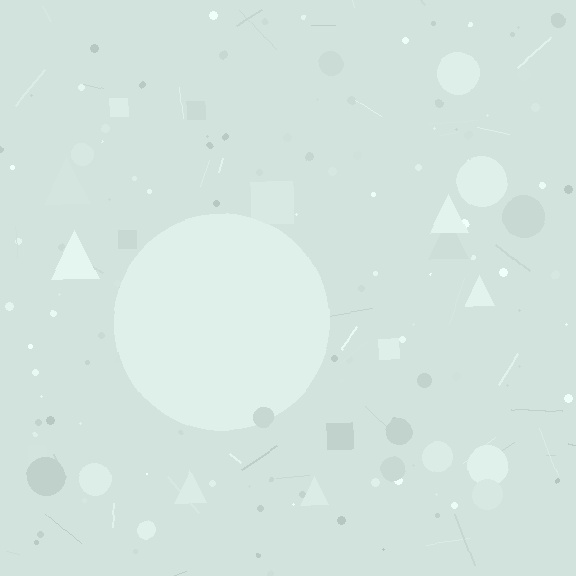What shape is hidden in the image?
A circle is hidden in the image.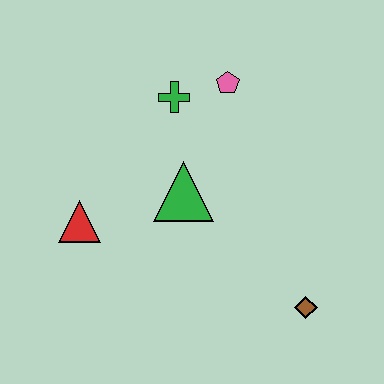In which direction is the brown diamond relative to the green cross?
The brown diamond is below the green cross.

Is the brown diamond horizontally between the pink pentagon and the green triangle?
No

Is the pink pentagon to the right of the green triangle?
Yes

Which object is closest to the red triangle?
The green triangle is closest to the red triangle.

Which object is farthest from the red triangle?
The brown diamond is farthest from the red triangle.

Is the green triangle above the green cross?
No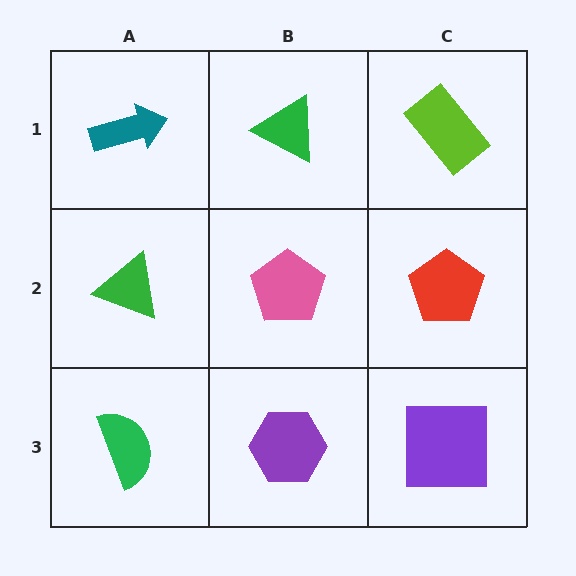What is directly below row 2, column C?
A purple square.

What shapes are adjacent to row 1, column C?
A red pentagon (row 2, column C), a green triangle (row 1, column B).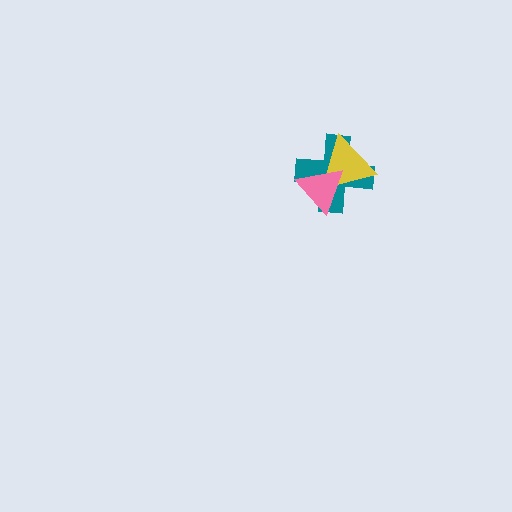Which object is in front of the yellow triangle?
The pink triangle is in front of the yellow triangle.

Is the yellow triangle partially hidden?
Yes, it is partially covered by another shape.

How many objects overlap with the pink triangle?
2 objects overlap with the pink triangle.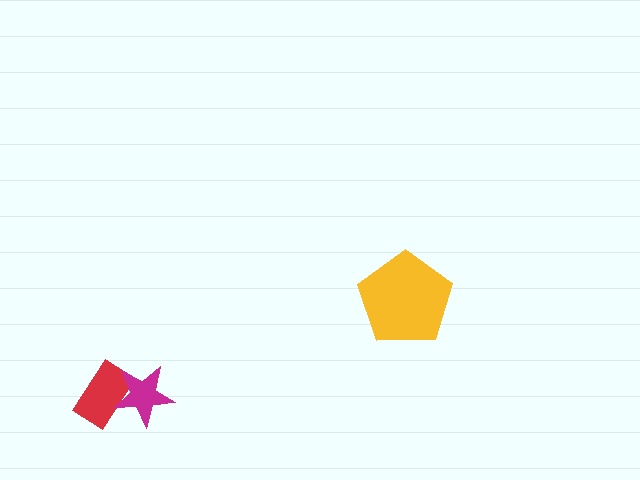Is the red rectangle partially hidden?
Yes, it is partially covered by another shape.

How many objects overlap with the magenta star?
1 object overlaps with the magenta star.